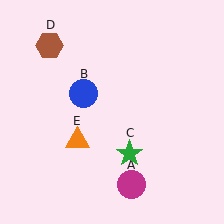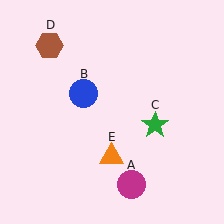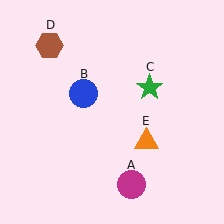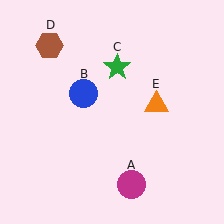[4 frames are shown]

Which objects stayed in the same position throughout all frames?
Magenta circle (object A) and blue circle (object B) and brown hexagon (object D) remained stationary.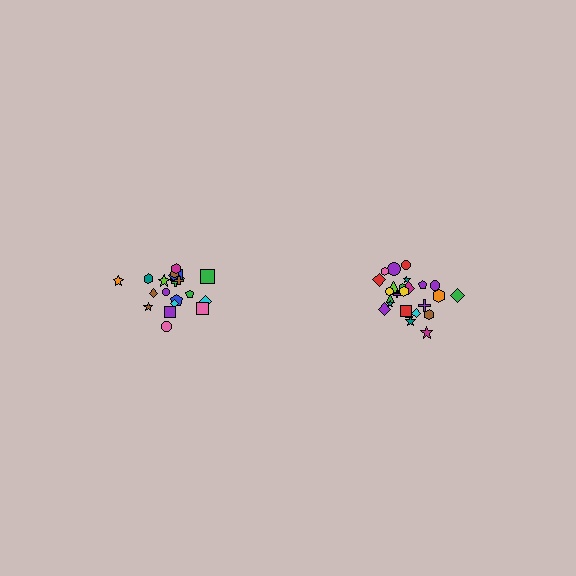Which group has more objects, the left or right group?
The right group.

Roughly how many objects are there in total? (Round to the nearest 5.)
Roughly 45 objects in total.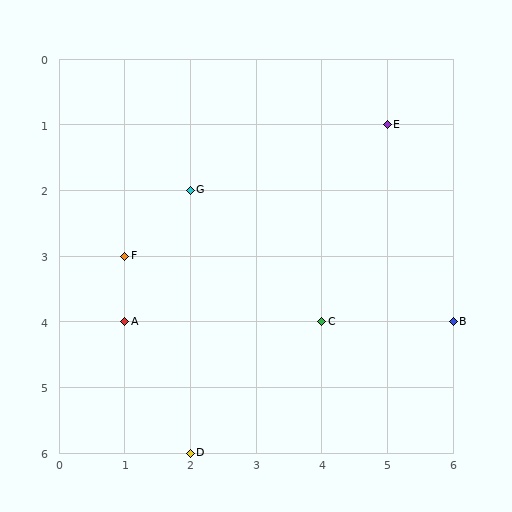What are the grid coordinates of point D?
Point D is at grid coordinates (2, 6).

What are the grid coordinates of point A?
Point A is at grid coordinates (1, 4).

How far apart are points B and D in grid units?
Points B and D are 4 columns and 2 rows apart (about 4.5 grid units diagonally).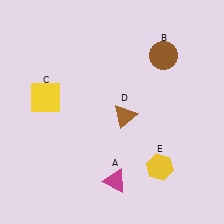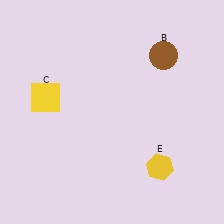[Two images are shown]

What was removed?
The magenta triangle (A), the brown triangle (D) were removed in Image 2.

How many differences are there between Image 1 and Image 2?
There are 2 differences between the two images.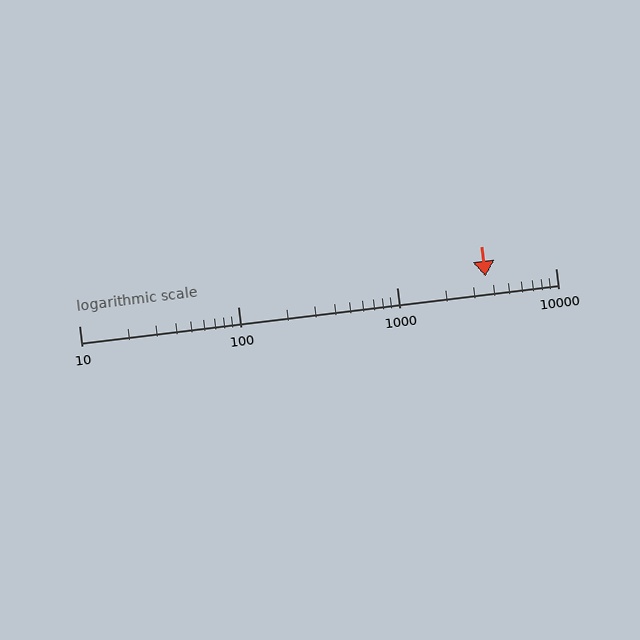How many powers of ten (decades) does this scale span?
The scale spans 3 decades, from 10 to 10000.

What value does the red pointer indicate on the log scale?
The pointer indicates approximately 3600.